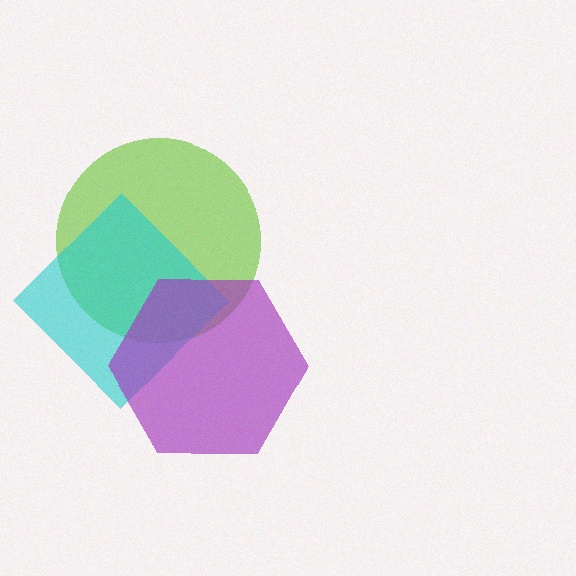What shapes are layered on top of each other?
The layered shapes are: a lime circle, a cyan diamond, a purple hexagon.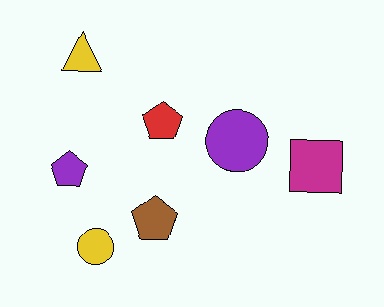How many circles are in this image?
There are 2 circles.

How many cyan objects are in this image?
There are no cyan objects.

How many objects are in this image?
There are 7 objects.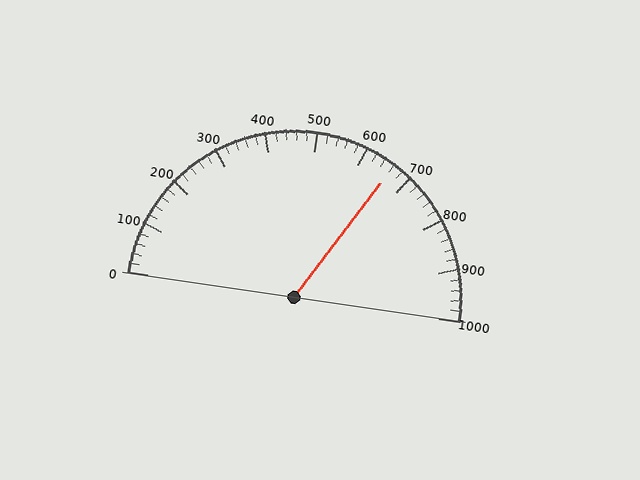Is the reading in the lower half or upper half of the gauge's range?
The reading is in the upper half of the range (0 to 1000).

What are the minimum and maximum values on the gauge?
The gauge ranges from 0 to 1000.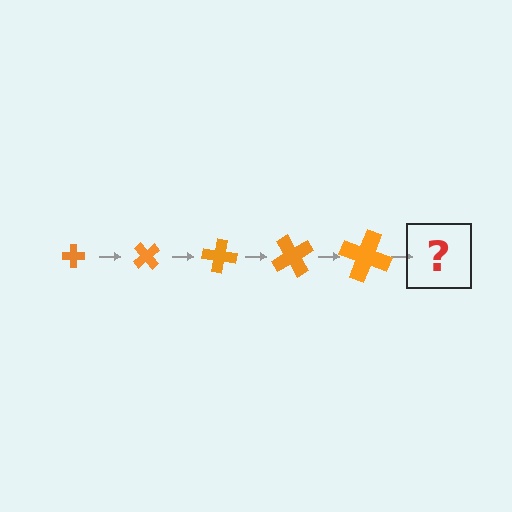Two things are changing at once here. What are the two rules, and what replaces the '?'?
The two rules are that the cross grows larger each step and it rotates 50 degrees each step. The '?' should be a cross, larger than the previous one and rotated 250 degrees from the start.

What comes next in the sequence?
The next element should be a cross, larger than the previous one and rotated 250 degrees from the start.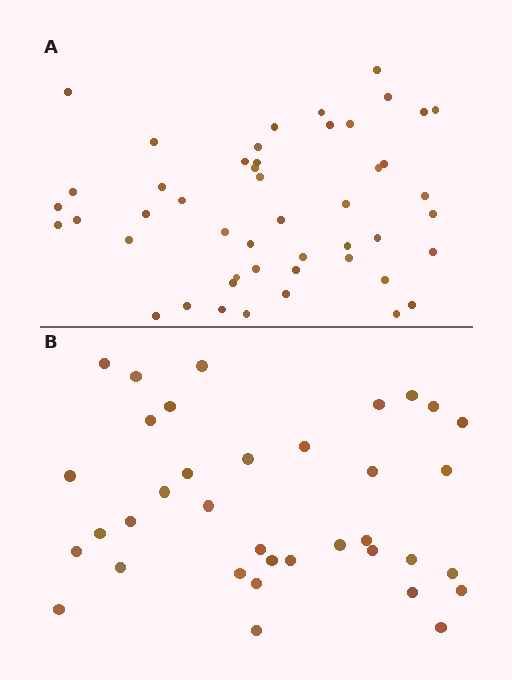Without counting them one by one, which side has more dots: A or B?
Region A (the top region) has more dots.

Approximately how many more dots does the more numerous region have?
Region A has roughly 12 or so more dots than region B.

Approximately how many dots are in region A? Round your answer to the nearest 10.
About 50 dots. (The exact count is 48, which rounds to 50.)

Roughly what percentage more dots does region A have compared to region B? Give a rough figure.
About 35% more.